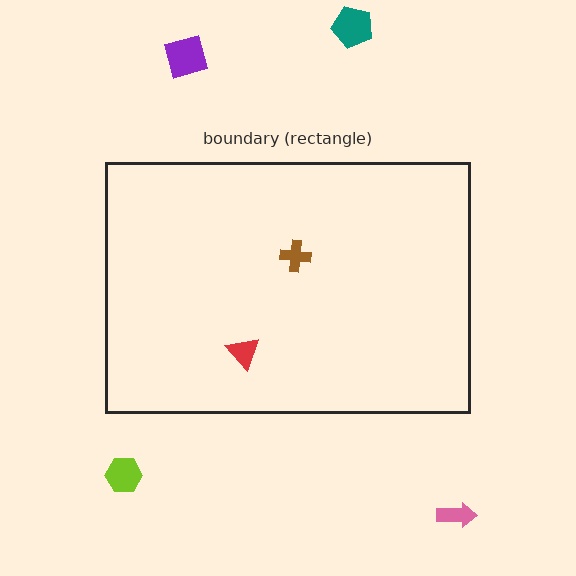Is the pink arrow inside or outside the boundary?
Outside.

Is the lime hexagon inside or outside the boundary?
Outside.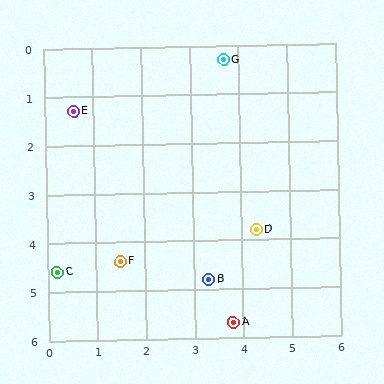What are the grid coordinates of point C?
Point C is at approximately (0.2, 4.6).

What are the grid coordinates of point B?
Point B is at approximately (3.3, 4.8).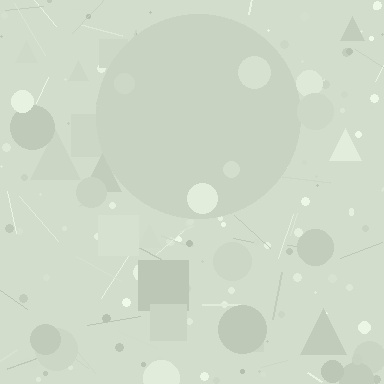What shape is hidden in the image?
A circle is hidden in the image.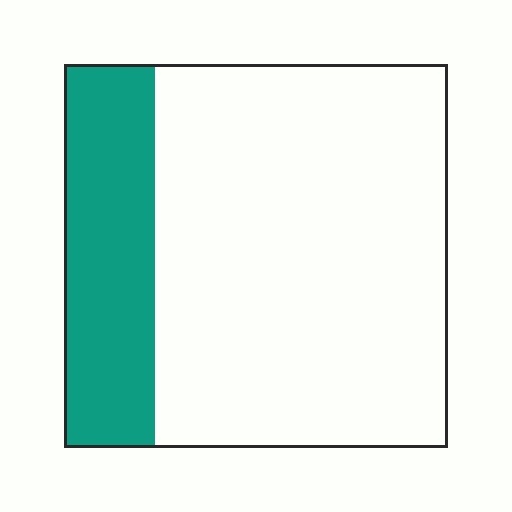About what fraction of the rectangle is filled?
About one quarter (1/4).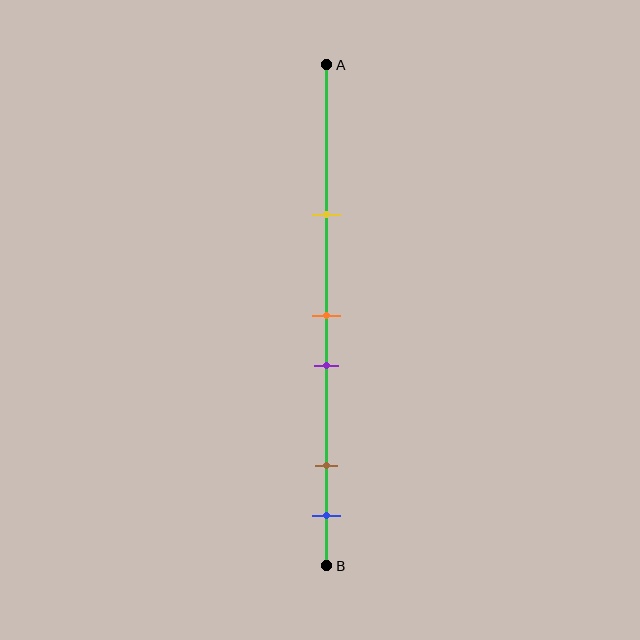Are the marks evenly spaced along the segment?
No, the marks are not evenly spaced.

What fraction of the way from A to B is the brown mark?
The brown mark is approximately 80% (0.8) of the way from A to B.